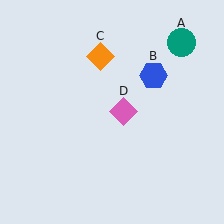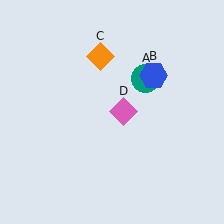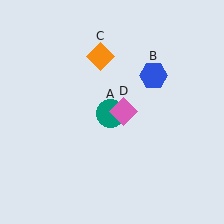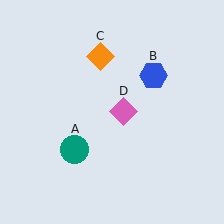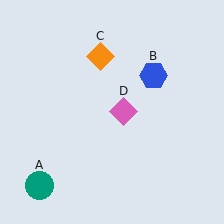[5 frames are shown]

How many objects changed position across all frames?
1 object changed position: teal circle (object A).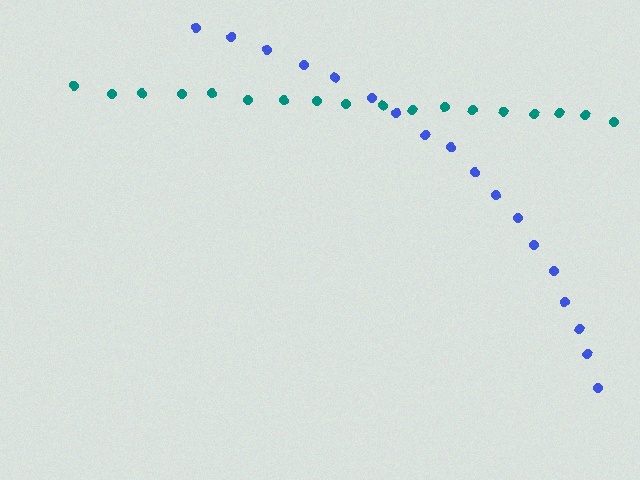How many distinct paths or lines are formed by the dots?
There are 2 distinct paths.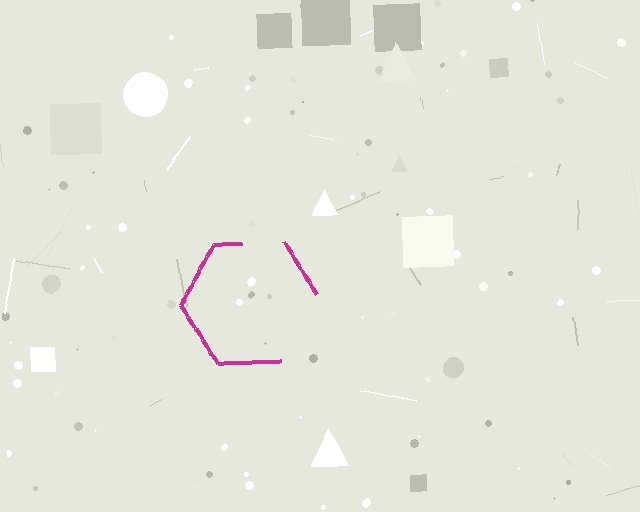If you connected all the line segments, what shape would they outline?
They would outline a hexagon.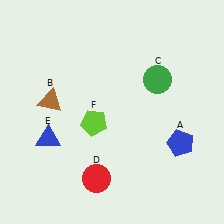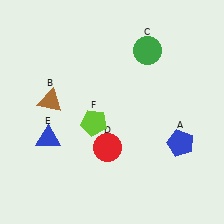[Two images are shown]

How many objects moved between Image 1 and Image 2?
2 objects moved between the two images.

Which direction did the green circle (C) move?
The green circle (C) moved up.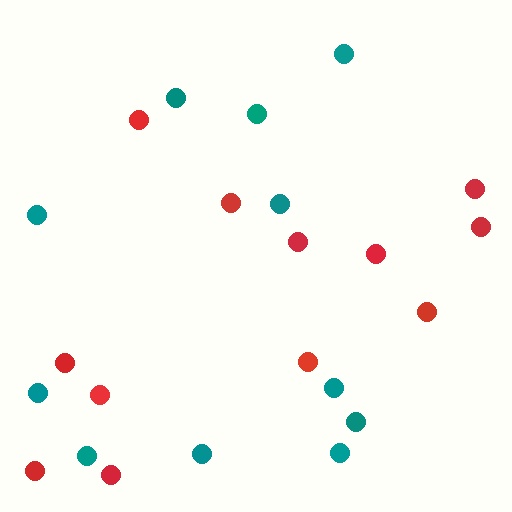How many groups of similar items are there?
There are 2 groups: one group of teal circles (11) and one group of red circles (12).